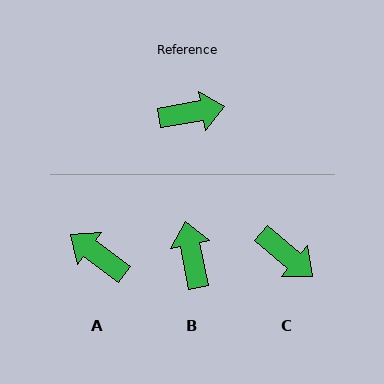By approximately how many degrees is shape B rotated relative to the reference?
Approximately 92 degrees counter-clockwise.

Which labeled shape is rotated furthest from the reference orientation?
A, about 134 degrees away.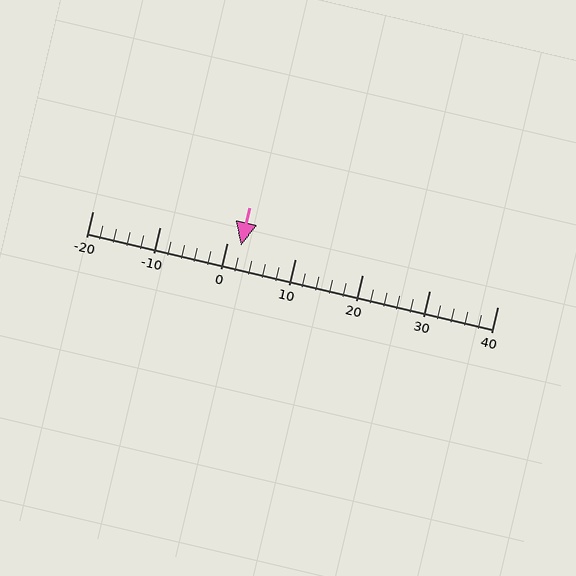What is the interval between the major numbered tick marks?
The major tick marks are spaced 10 units apart.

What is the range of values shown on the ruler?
The ruler shows values from -20 to 40.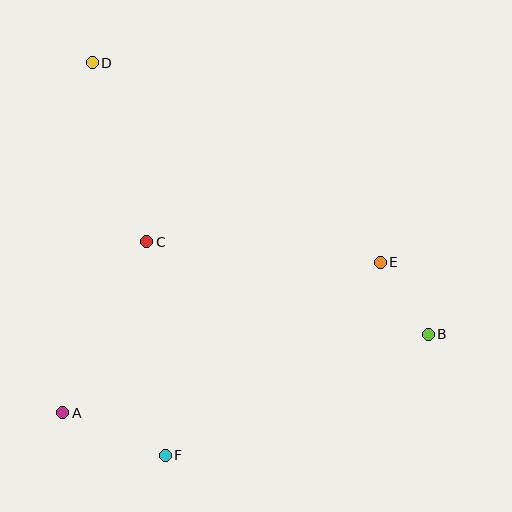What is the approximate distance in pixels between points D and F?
The distance between D and F is approximately 400 pixels.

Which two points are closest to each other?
Points B and E are closest to each other.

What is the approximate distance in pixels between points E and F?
The distance between E and F is approximately 289 pixels.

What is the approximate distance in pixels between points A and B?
The distance between A and B is approximately 374 pixels.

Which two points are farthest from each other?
Points B and D are farthest from each other.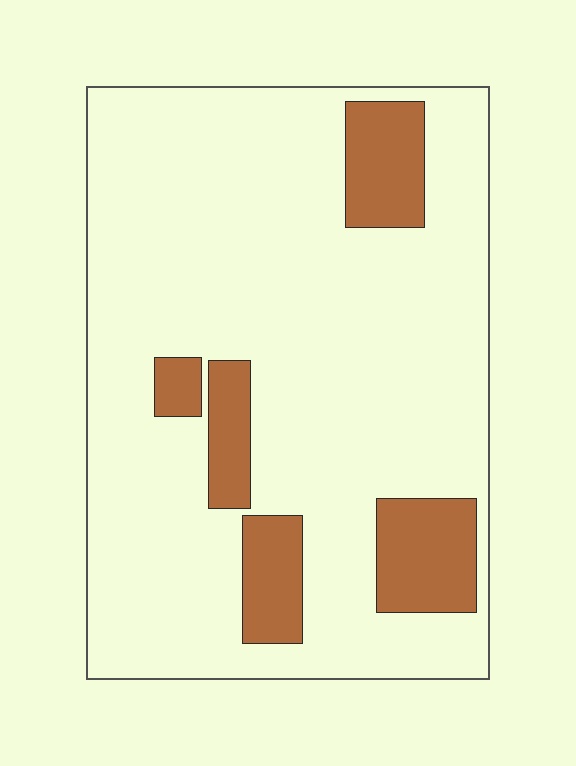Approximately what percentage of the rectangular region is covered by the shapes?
Approximately 15%.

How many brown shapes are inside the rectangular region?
5.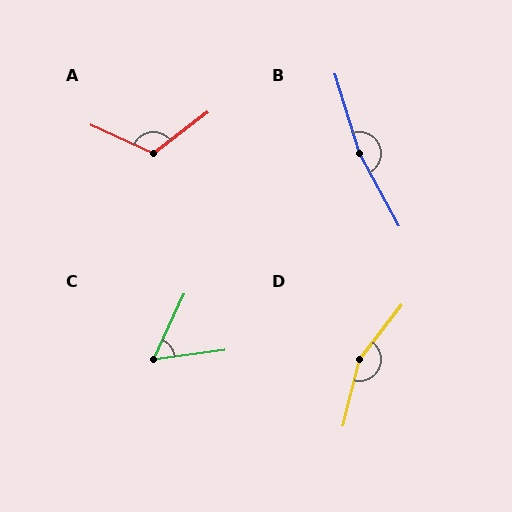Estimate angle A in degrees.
Approximately 118 degrees.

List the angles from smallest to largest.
C (57°), A (118°), D (156°), B (168°).